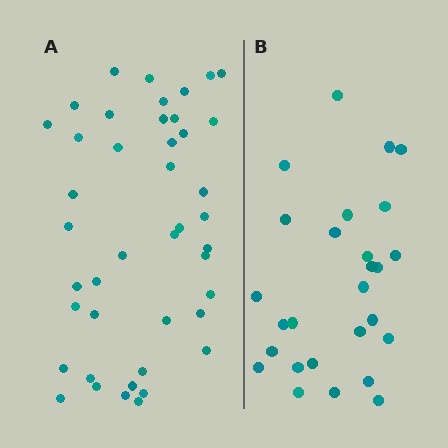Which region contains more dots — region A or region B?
Region A (the left region) has more dots.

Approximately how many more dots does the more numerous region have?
Region A has approximately 15 more dots than region B.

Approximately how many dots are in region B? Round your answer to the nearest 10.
About 30 dots. (The exact count is 27, which rounds to 30.)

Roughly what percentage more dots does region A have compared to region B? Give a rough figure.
About 60% more.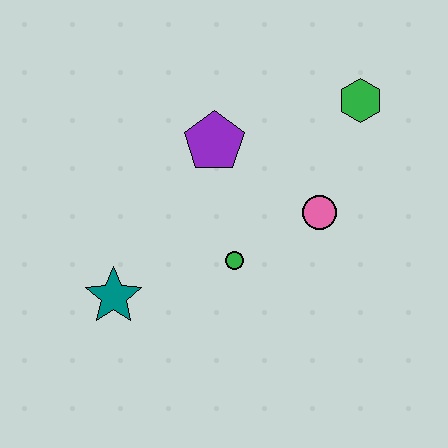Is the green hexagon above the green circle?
Yes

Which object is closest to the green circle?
The pink circle is closest to the green circle.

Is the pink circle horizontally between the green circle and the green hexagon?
Yes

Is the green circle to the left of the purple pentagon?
No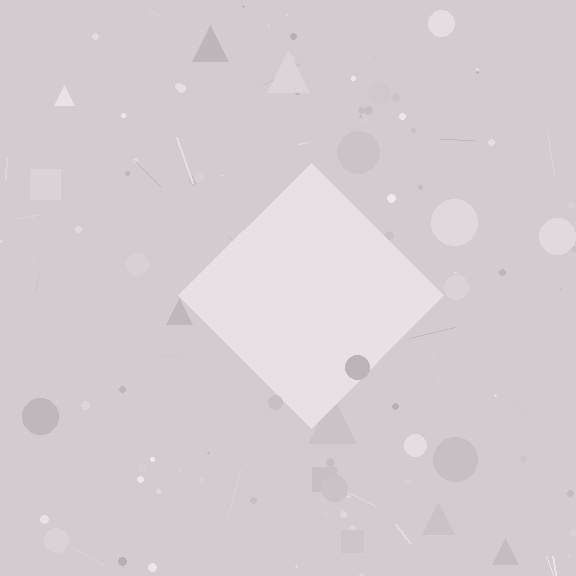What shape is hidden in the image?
A diamond is hidden in the image.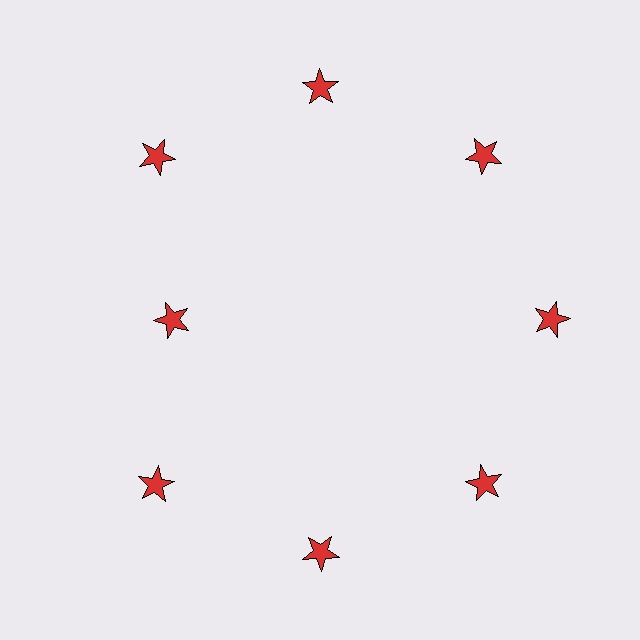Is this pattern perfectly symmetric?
No. The 8 red stars are arranged in a ring, but one element near the 9 o'clock position is pulled inward toward the center, breaking the 8-fold rotational symmetry.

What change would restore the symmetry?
The symmetry would be restored by moving it outward, back onto the ring so that all 8 stars sit at equal angles and equal distance from the center.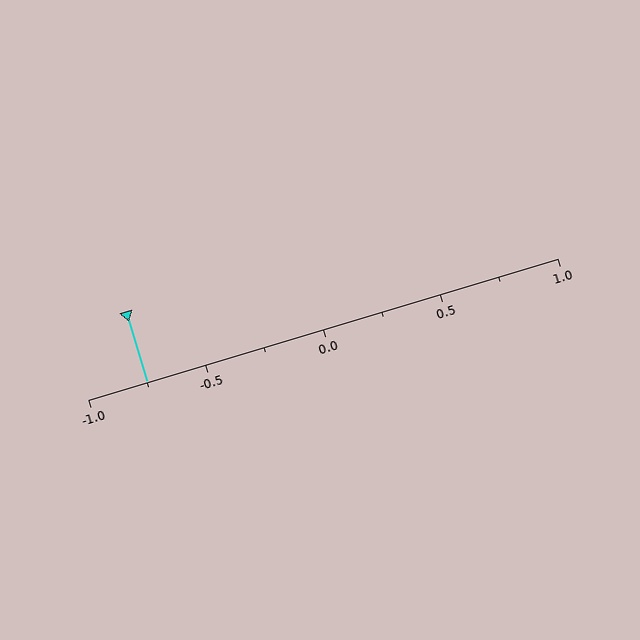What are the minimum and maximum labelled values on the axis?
The axis runs from -1.0 to 1.0.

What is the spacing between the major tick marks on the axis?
The major ticks are spaced 0.5 apart.